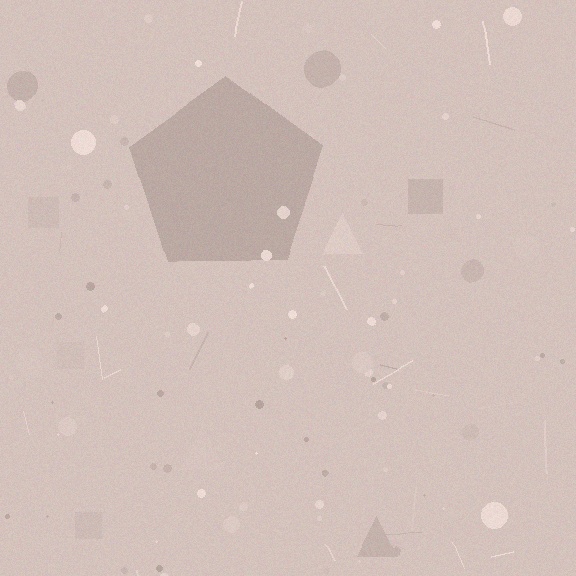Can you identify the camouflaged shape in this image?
The camouflaged shape is a pentagon.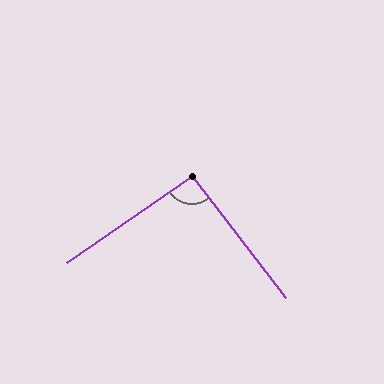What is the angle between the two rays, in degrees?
Approximately 93 degrees.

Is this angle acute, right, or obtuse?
It is approximately a right angle.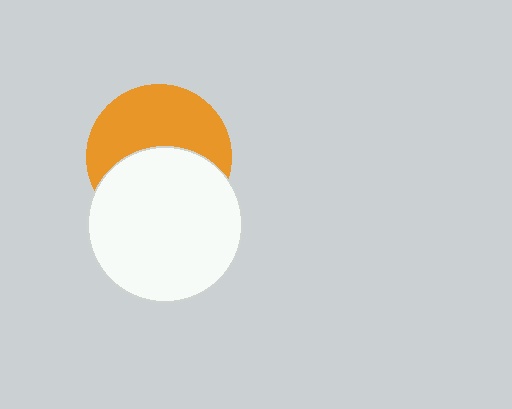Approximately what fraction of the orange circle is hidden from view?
Roughly 48% of the orange circle is hidden behind the white circle.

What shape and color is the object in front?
The object in front is a white circle.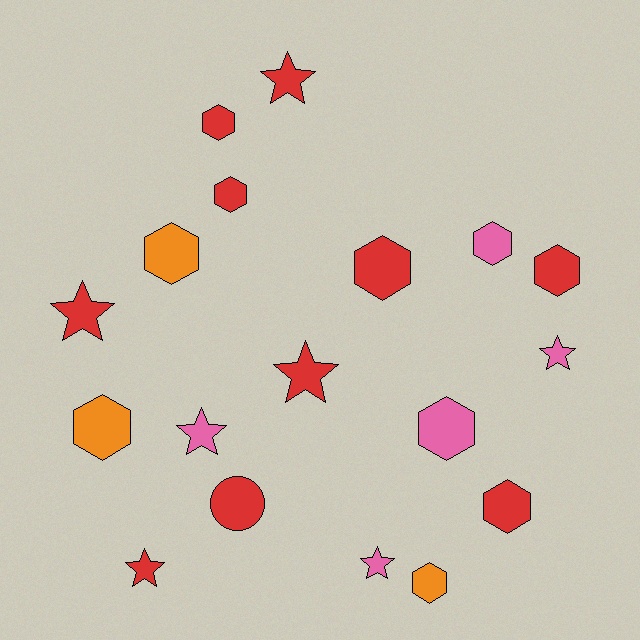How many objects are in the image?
There are 18 objects.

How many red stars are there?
There are 4 red stars.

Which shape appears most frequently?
Hexagon, with 10 objects.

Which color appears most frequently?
Red, with 10 objects.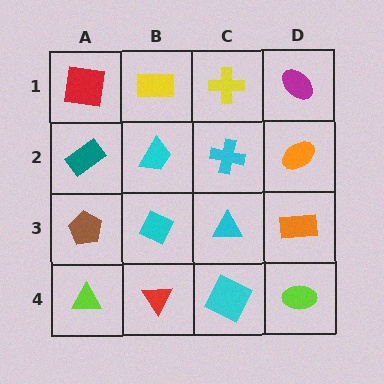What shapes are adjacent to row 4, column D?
An orange rectangle (row 3, column D), a cyan square (row 4, column C).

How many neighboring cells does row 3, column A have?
3.